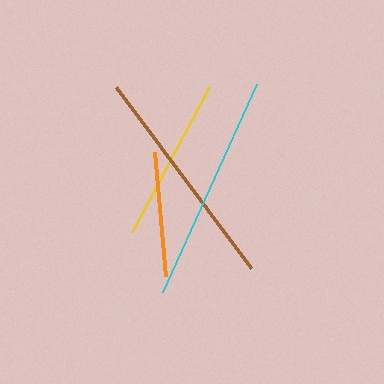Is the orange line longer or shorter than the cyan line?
The cyan line is longer than the orange line.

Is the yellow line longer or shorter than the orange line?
The yellow line is longer than the orange line.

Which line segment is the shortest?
The orange line is the shortest at approximately 124 pixels.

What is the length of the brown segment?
The brown segment is approximately 226 pixels long.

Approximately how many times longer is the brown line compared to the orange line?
The brown line is approximately 1.8 times the length of the orange line.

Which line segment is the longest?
The cyan line is the longest at approximately 228 pixels.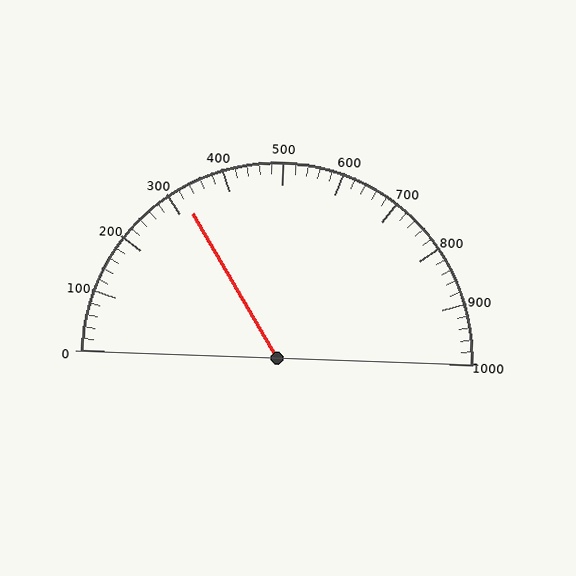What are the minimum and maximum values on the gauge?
The gauge ranges from 0 to 1000.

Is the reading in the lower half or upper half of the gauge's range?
The reading is in the lower half of the range (0 to 1000).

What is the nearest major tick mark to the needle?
The nearest major tick mark is 300.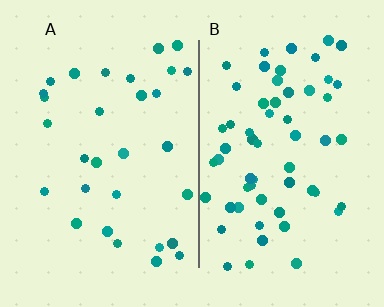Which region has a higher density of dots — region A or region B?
B (the right).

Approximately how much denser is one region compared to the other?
Approximately 2.0× — region B over region A.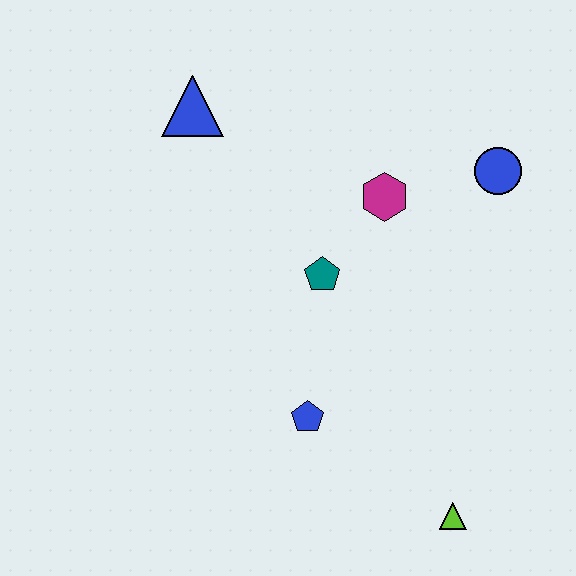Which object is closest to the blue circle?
The magenta hexagon is closest to the blue circle.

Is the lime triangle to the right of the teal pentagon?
Yes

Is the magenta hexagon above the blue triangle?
No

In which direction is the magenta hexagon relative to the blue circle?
The magenta hexagon is to the left of the blue circle.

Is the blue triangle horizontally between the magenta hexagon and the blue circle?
No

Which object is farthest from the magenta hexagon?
The lime triangle is farthest from the magenta hexagon.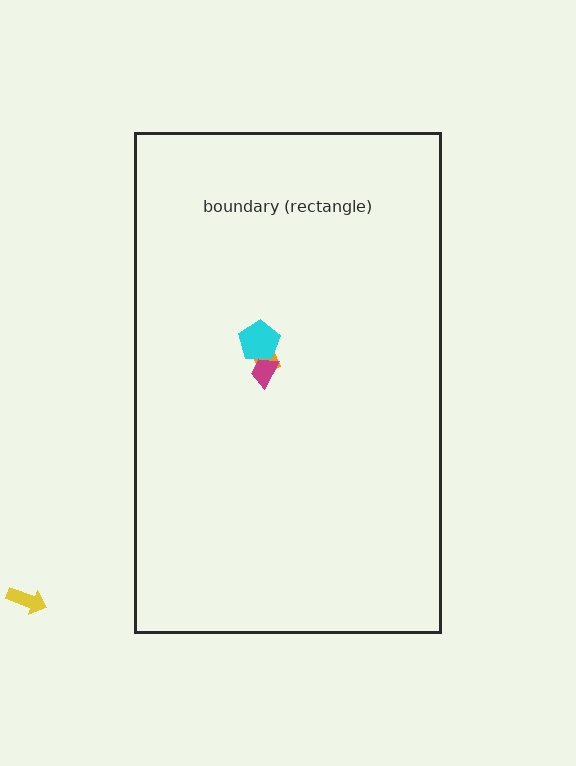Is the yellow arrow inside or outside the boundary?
Outside.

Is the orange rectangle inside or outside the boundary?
Inside.